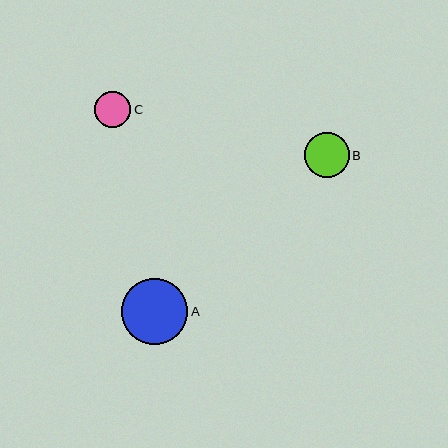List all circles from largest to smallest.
From largest to smallest: A, B, C.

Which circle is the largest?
Circle A is the largest with a size of approximately 67 pixels.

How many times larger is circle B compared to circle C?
Circle B is approximately 1.2 times the size of circle C.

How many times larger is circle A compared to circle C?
Circle A is approximately 1.8 times the size of circle C.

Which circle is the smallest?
Circle C is the smallest with a size of approximately 36 pixels.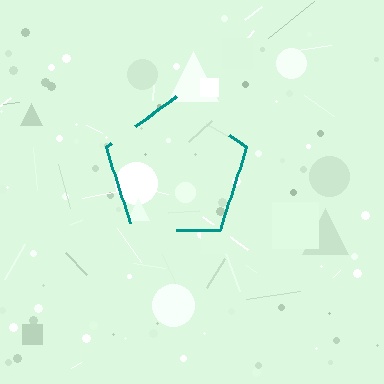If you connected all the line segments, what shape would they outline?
They would outline a pentagon.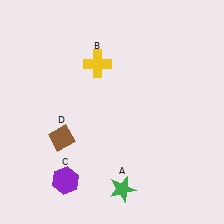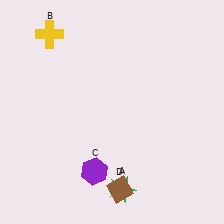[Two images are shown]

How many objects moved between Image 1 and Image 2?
3 objects moved between the two images.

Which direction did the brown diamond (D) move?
The brown diamond (D) moved right.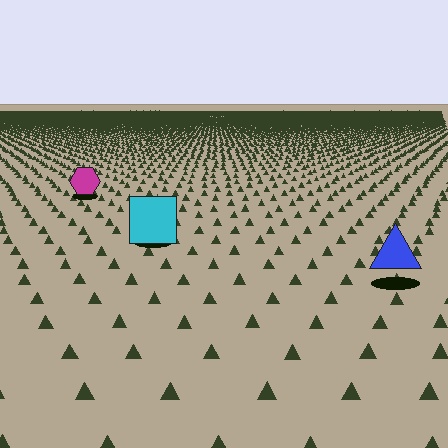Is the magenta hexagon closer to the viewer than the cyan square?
No. The cyan square is closer — you can tell from the texture gradient: the ground texture is coarser near it.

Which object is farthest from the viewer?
The magenta hexagon is farthest from the viewer. It appears smaller and the ground texture around it is denser.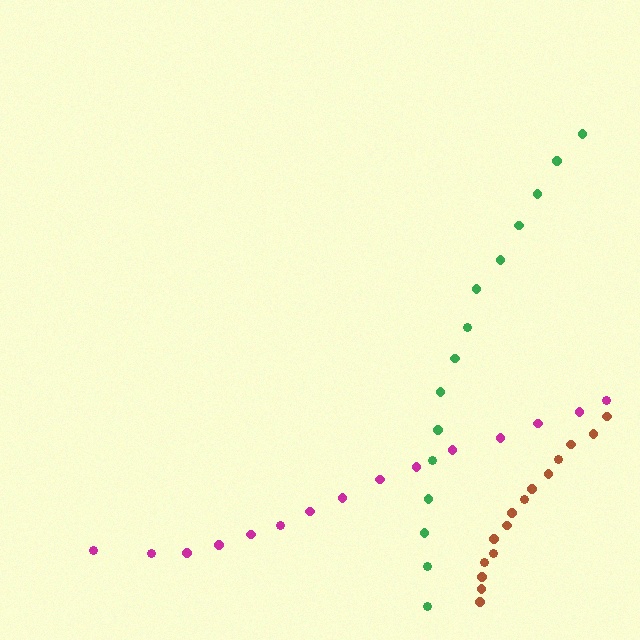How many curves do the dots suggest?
There are 3 distinct paths.